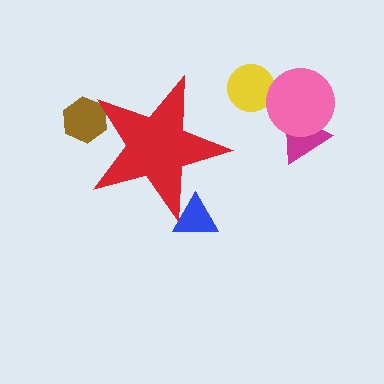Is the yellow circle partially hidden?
No, the yellow circle is fully visible.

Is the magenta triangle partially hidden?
No, the magenta triangle is fully visible.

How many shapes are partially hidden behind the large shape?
2 shapes are partially hidden.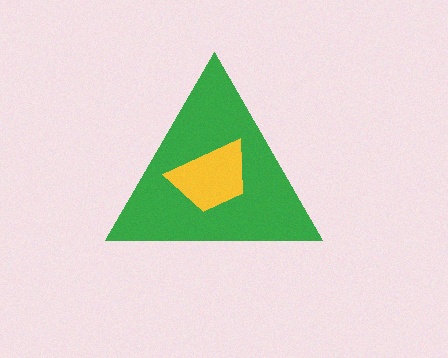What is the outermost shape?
The green triangle.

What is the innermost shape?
The yellow trapezoid.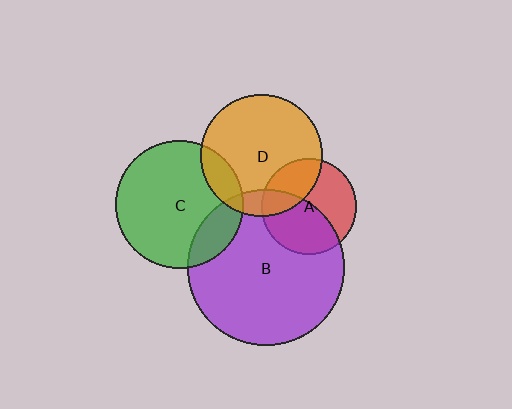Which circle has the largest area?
Circle B (purple).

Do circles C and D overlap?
Yes.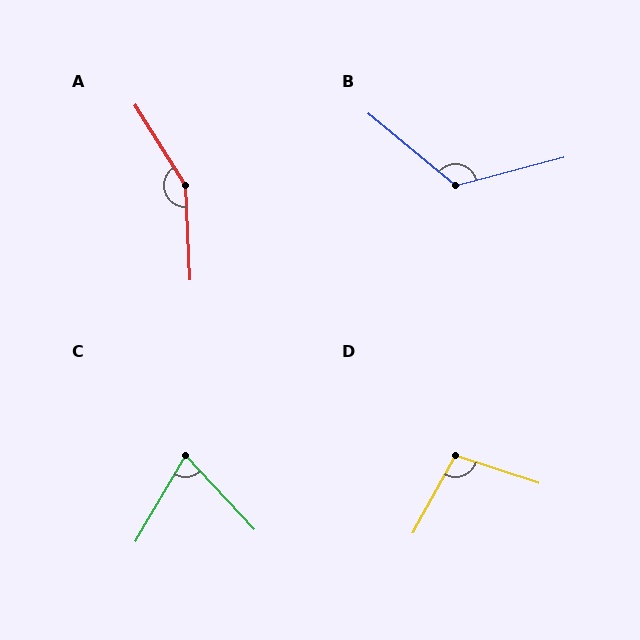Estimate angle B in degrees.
Approximately 125 degrees.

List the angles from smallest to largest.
C (73°), D (101°), B (125°), A (150°).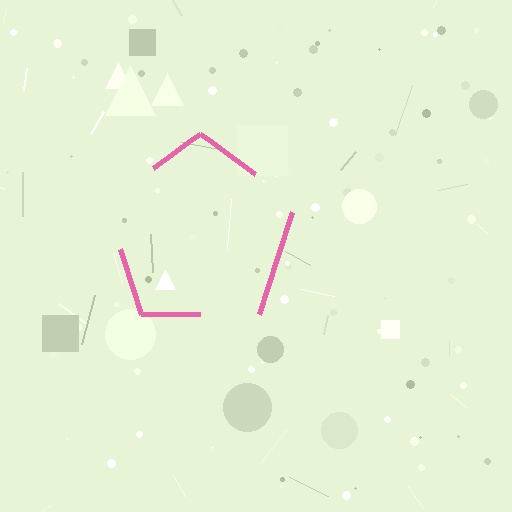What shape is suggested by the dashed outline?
The dashed outline suggests a pentagon.